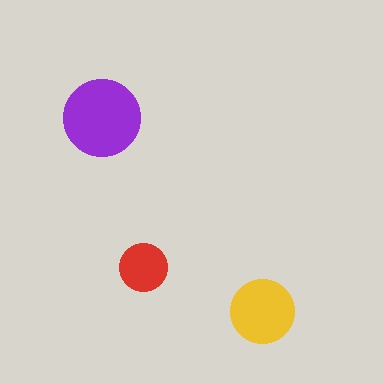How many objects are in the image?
There are 3 objects in the image.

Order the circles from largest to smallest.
the purple one, the yellow one, the red one.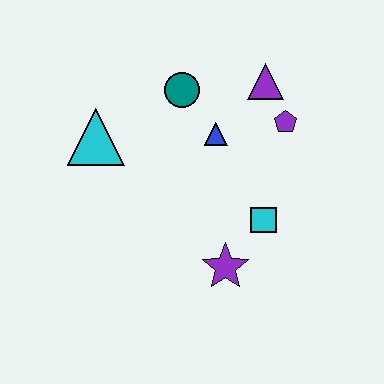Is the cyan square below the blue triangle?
Yes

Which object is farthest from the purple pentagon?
The cyan triangle is farthest from the purple pentagon.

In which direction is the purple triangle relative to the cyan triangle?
The purple triangle is to the right of the cyan triangle.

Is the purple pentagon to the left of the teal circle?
No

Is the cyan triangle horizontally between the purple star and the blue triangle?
No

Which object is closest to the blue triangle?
The teal circle is closest to the blue triangle.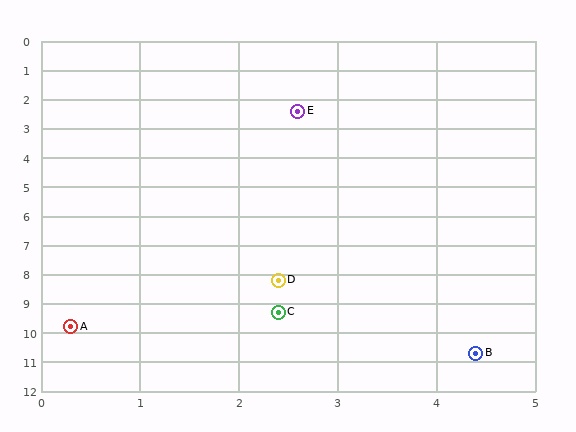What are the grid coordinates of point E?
Point E is at approximately (2.6, 2.4).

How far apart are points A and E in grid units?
Points A and E are about 7.7 grid units apart.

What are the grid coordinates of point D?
Point D is at approximately (2.4, 8.2).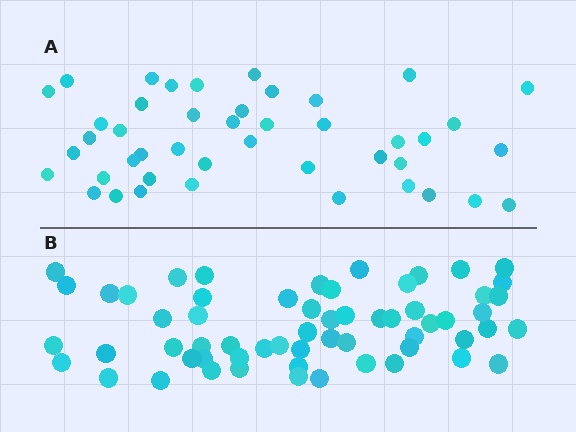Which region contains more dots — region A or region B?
Region B (the bottom region) has more dots.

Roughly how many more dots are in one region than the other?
Region B has approximately 15 more dots than region A.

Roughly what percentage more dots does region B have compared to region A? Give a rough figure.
About 35% more.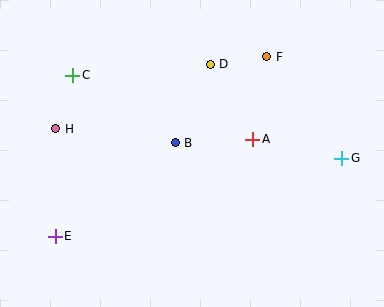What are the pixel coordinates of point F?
Point F is at (267, 57).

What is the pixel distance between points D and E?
The distance between D and E is 231 pixels.